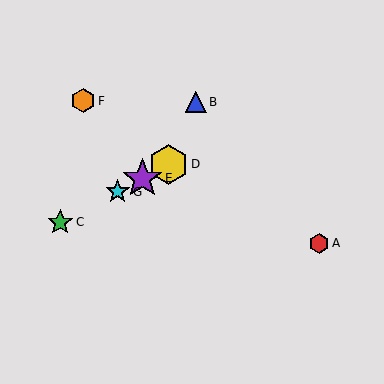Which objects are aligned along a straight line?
Objects C, D, E, G are aligned along a straight line.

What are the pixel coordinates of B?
Object B is at (196, 102).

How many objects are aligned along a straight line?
4 objects (C, D, E, G) are aligned along a straight line.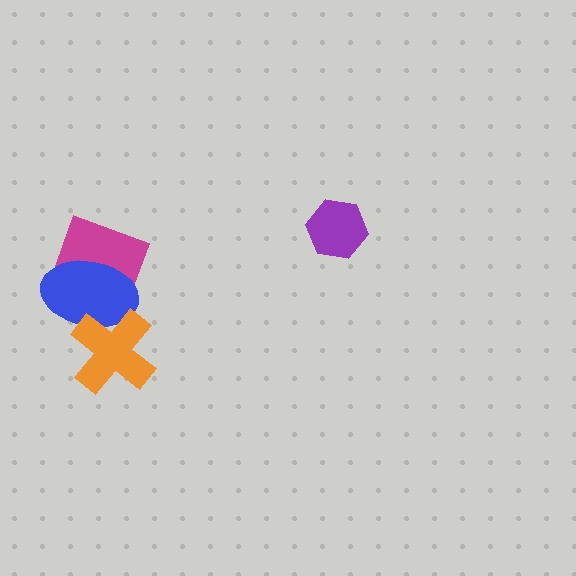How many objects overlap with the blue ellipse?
2 objects overlap with the blue ellipse.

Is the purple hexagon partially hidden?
No, no other shape covers it.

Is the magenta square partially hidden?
Yes, it is partially covered by another shape.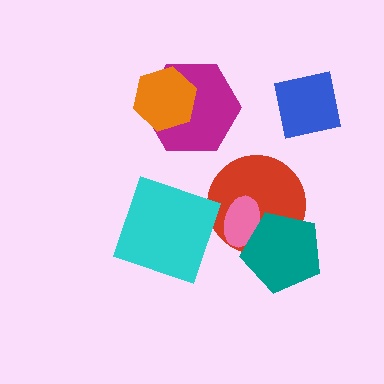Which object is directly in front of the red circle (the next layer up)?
The pink ellipse is directly in front of the red circle.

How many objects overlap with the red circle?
2 objects overlap with the red circle.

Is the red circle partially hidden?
Yes, it is partially covered by another shape.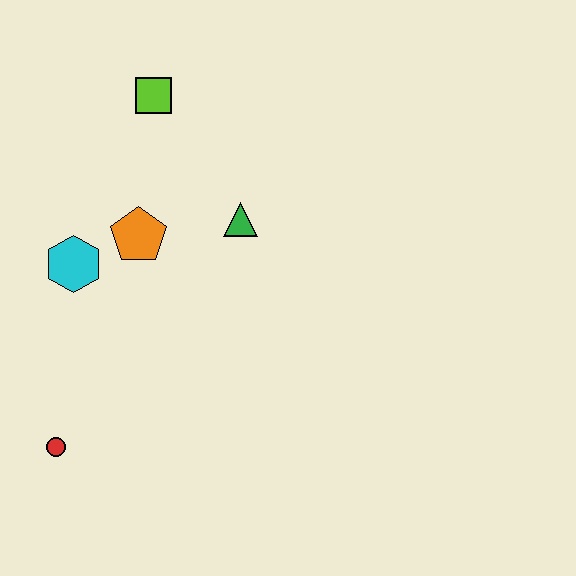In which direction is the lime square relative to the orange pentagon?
The lime square is above the orange pentagon.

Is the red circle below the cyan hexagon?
Yes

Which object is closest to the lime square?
The orange pentagon is closest to the lime square.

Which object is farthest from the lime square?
The red circle is farthest from the lime square.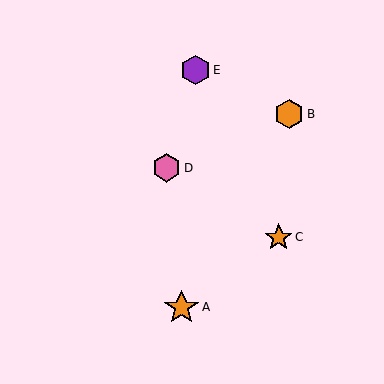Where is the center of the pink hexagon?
The center of the pink hexagon is at (167, 168).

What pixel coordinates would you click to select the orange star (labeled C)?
Click at (279, 237) to select the orange star C.